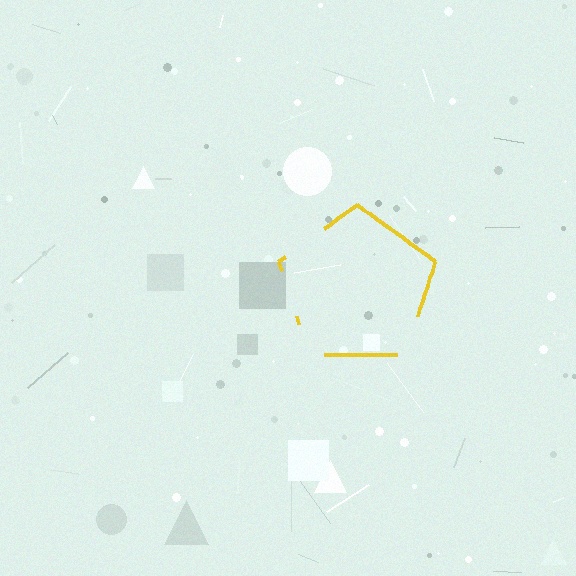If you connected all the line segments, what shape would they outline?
They would outline a pentagon.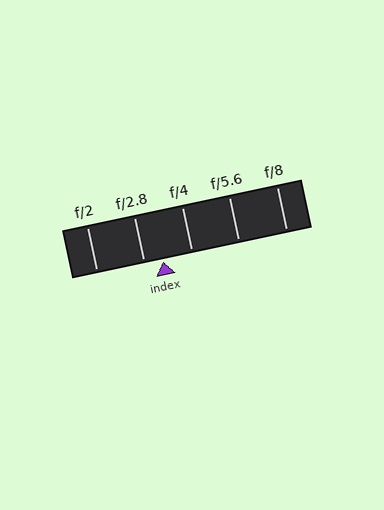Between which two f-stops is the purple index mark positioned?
The index mark is between f/2.8 and f/4.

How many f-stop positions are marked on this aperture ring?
There are 5 f-stop positions marked.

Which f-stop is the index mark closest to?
The index mark is closest to f/2.8.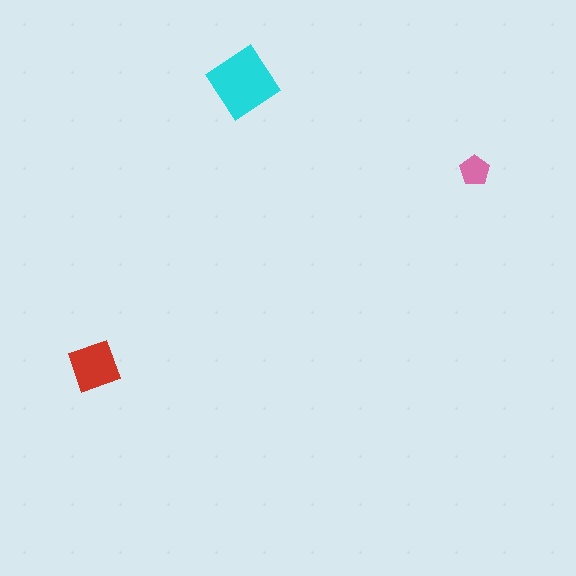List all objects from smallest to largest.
The pink pentagon, the red diamond, the cyan diamond.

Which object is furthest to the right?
The pink pentagon is rightmost.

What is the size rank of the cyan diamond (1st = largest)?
1st.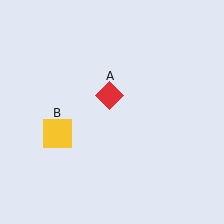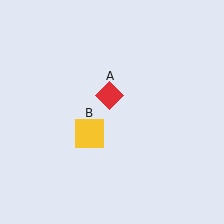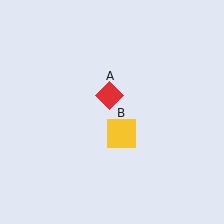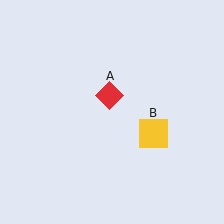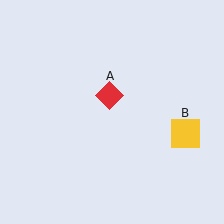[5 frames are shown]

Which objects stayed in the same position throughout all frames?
Red diamond (object A) remained stationary.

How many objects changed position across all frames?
1 object changed position: yellow square (object B).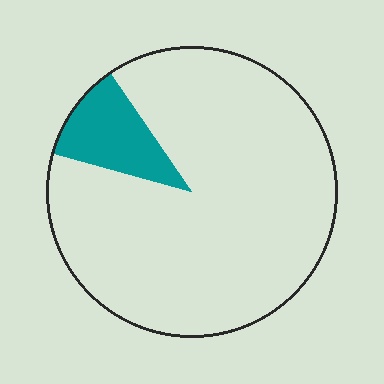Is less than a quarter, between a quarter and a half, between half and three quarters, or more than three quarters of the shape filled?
Less than a quarter.